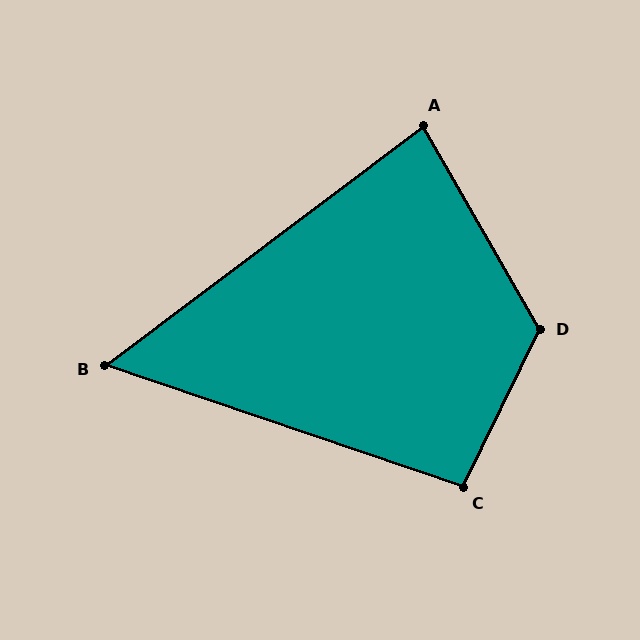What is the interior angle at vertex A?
Approximately 83 degrees (acute).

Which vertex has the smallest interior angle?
B, at approximately 56 degrees.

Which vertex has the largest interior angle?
D, at approximately 124 degrees.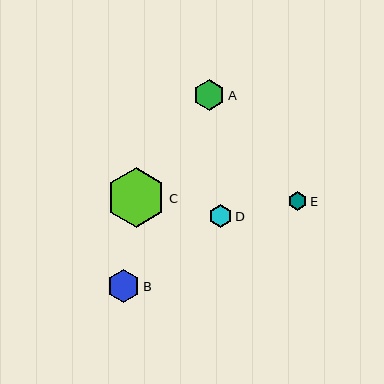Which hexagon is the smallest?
Hexagon E is the smallest with a size of approximately 19 pixels.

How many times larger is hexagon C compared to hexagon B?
Hexagon C is approximately 1.8 times the size of hexagon B.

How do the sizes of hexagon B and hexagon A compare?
Hexagon B and hexagon A are approximately the same size.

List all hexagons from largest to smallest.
From largest to smallest: C, B, A, D, E.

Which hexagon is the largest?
Hexagon C is the largest with a size of approximately 59 pixels.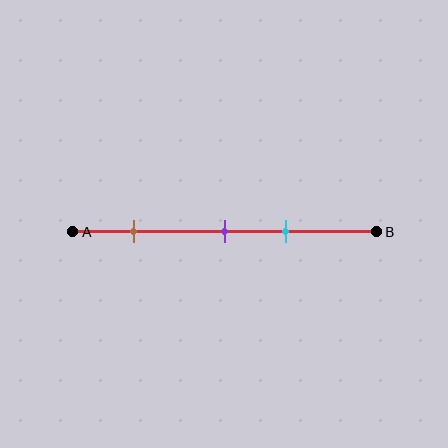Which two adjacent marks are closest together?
The purple and cyan marks are the closest adjacent pair.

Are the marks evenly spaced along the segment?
No, the marks are not evenly spaced.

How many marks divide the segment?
There are 3 marks dividing the segment.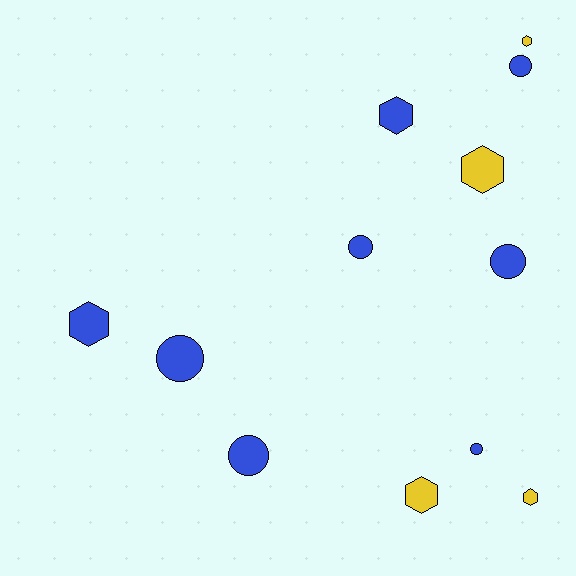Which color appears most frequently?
Blue, with 8 objects.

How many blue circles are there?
There are 6 blue circles.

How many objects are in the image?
There are 12 objects.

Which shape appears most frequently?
Circle, with 6 objects.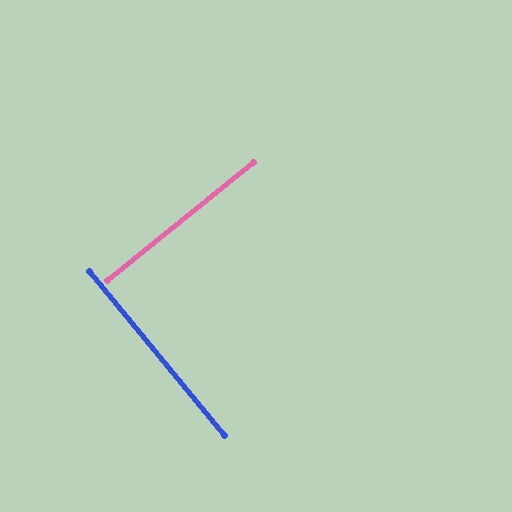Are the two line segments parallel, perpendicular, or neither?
Perpendicular — they meet at approximately 89°.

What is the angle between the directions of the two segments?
Approximately 89 degrees.